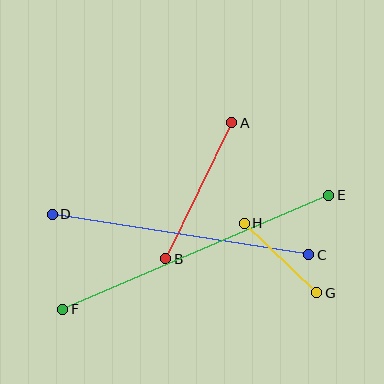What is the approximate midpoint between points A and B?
The midpoint is at approximately (199, 191) pixels.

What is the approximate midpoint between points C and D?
The midpoint is at approximately (180, 234) pixels.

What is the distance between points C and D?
The distance is approximately 260 pixels.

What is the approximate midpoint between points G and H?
The midpoint is at approximately (281, 258) pixels.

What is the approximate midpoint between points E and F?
The midpoint is at approximately (196, 252) pixels.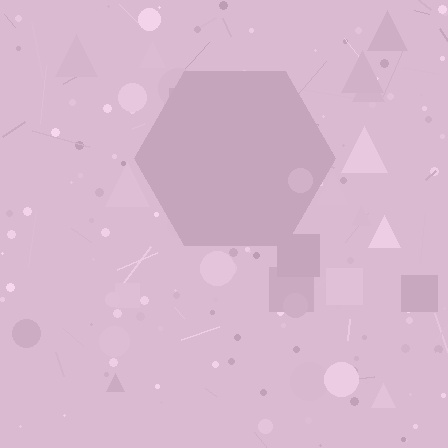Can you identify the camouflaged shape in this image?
The camouflaged shape is a hexagon.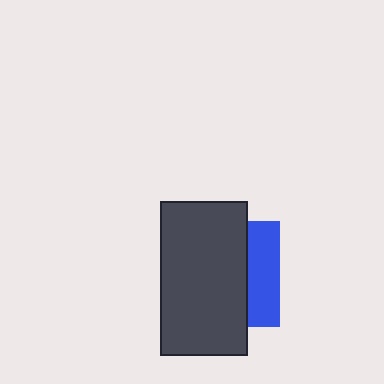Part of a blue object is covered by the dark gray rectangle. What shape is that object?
It is a square.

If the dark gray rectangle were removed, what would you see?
You would see the complete blue square.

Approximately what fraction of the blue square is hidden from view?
Roughly 70% of the blue square is hidden behind the dark gray rectangle.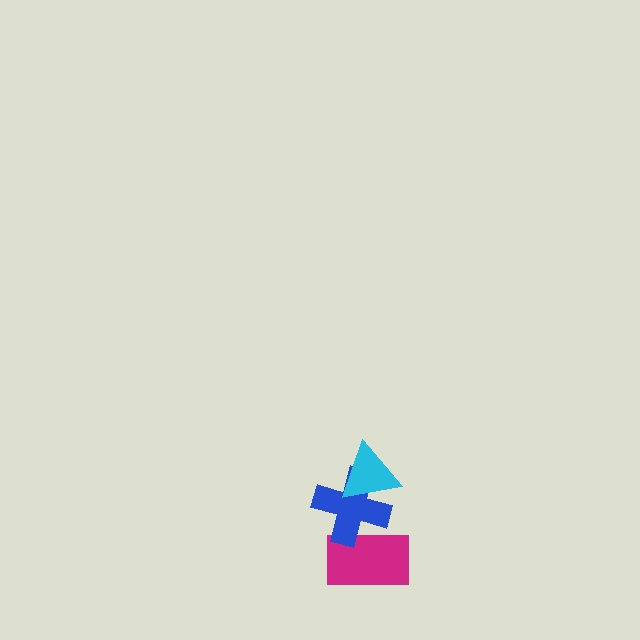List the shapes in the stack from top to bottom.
From top to bottom: the cyan triangle, the blue cross, the magenta rectangle.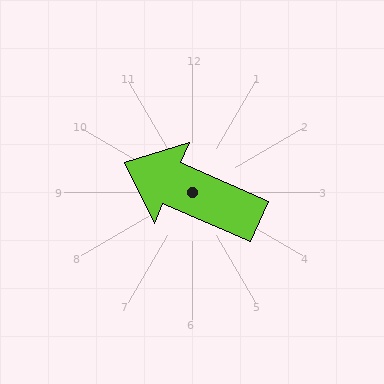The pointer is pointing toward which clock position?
Roughly 10 o'clock.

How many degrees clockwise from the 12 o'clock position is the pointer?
Approximately 294 degrees.